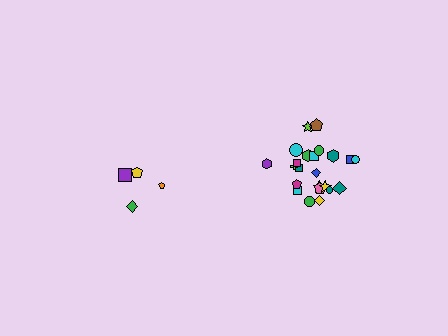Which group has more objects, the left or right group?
The right group.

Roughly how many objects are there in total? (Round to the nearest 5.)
Roughly 30 objects in total.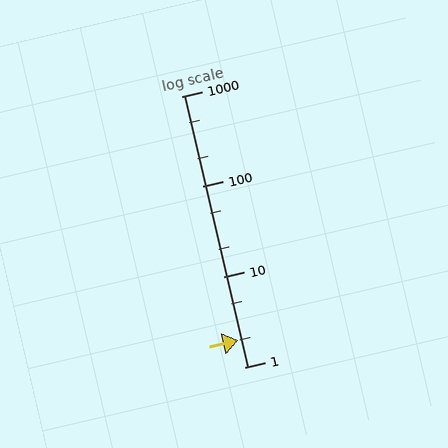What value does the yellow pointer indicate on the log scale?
The pointer indicates approximately 2.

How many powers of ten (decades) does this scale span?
The scale spans 3 decades, from 1 to 1000.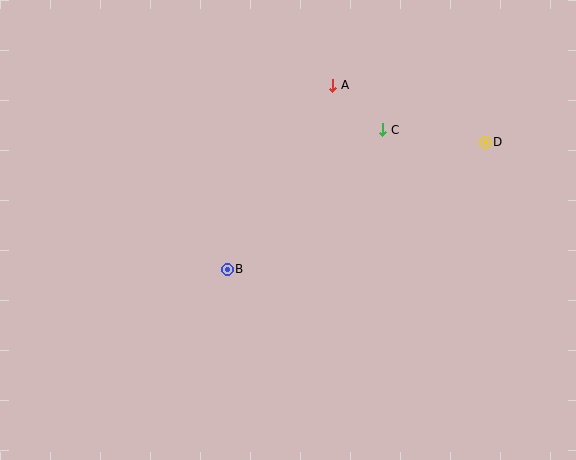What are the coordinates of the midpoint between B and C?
The midpoint between B and C is at (305, 199).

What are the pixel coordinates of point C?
Point C is at (383, 130).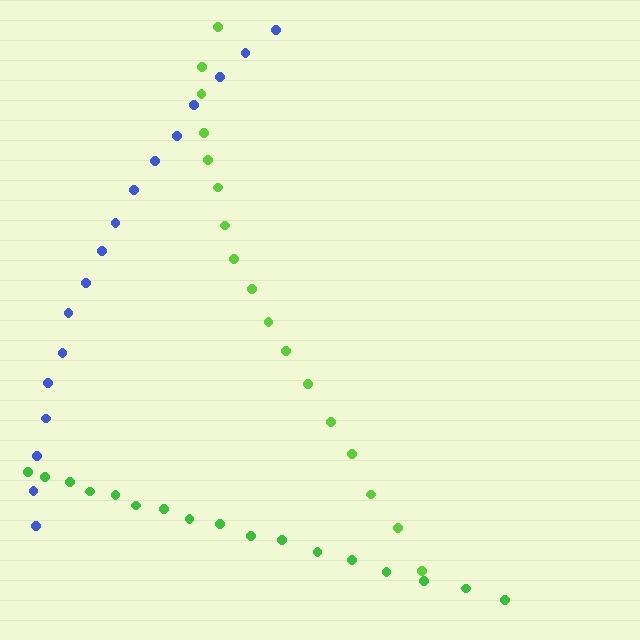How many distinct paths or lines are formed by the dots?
There are 3 distinct paths.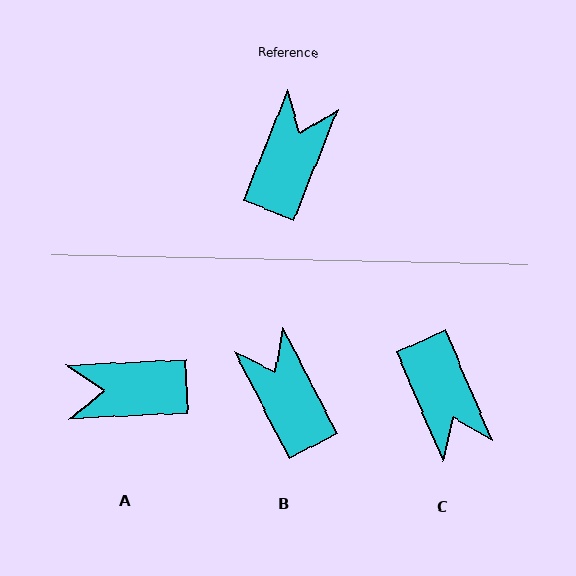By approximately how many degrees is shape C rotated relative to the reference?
Approximately 135 degrees clockwise.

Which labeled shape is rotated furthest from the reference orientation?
C, about 135 degrees away.